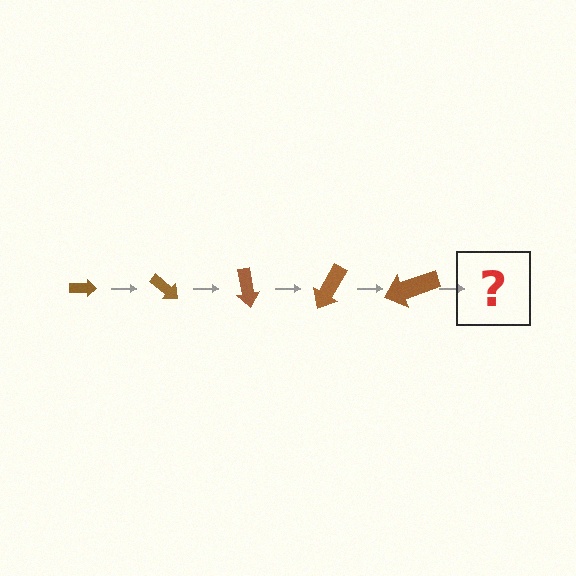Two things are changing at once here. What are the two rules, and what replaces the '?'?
The two rules are that the arrow grows larger each step and it rotates 40 degrees each step. The '?' should be an arrow, larger than the previous one and rotated 200 degrees from the start.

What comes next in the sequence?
The next element should be an arrow, larger than the previous one and rotated 200 degrees from the start.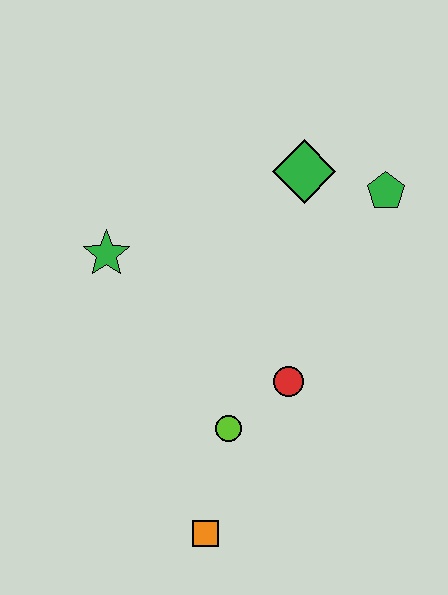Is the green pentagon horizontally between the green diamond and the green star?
No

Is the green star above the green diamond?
No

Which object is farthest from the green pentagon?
The orange square is farthest from the green pentagon.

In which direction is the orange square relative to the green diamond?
The orange square is below the green diamond.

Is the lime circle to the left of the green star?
No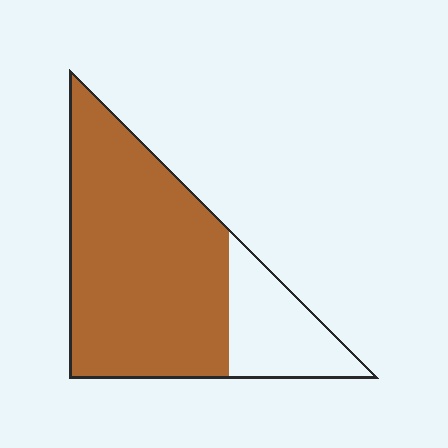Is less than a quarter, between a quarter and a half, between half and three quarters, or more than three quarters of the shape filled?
More than three quarters.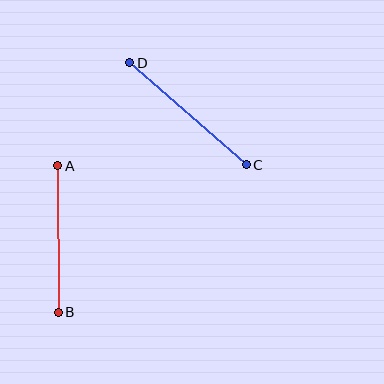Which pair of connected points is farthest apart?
Points C and D are farthest apart.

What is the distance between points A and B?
The distance is approximately 147 pixels.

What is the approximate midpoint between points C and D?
The midpoint is at approximately (188, 114) pixels.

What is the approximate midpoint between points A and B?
The midpoint is at approximately (58, 239) pixels.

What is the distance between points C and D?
The distance is approximately 155 pixels.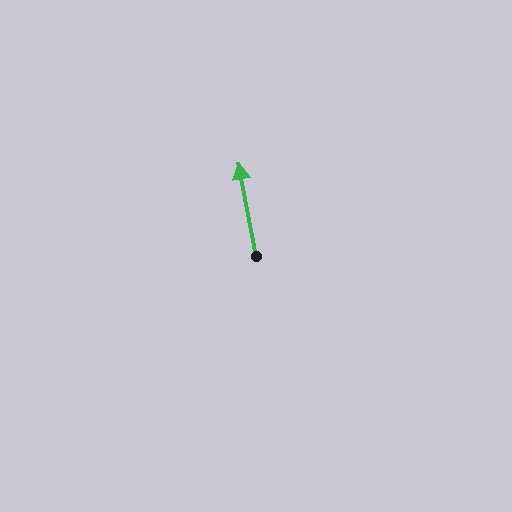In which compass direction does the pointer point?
North.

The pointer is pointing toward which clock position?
Roughly 12 o'clock.